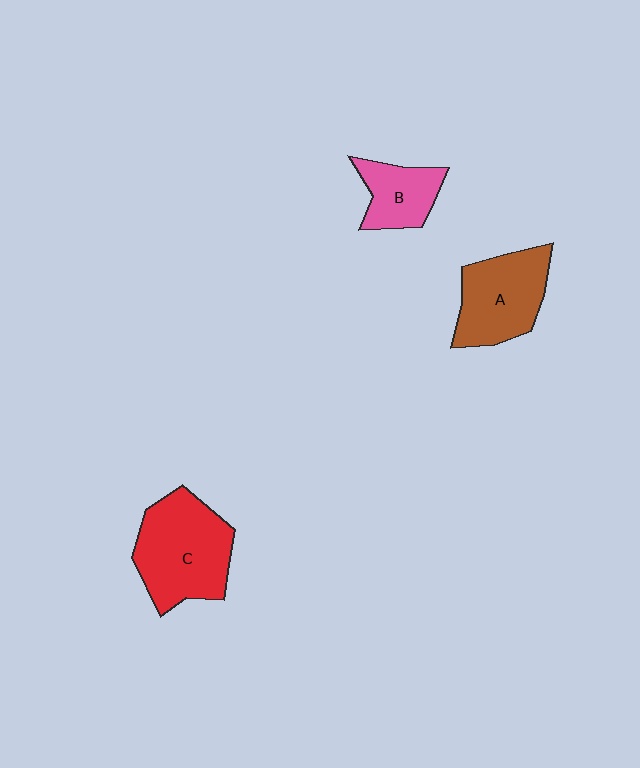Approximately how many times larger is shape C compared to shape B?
Approximately 1.9 times.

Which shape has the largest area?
Shape C (red).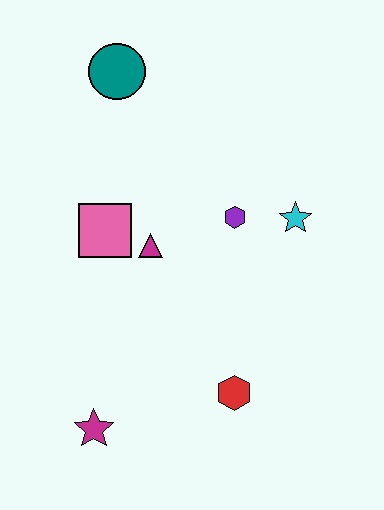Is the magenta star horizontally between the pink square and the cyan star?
No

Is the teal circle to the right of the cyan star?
No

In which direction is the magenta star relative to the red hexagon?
The magenta star is to the left of the red hexagon.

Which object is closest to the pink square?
The magenta triangle is closest to the pink square.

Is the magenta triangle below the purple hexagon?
Yes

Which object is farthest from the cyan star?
The magenta star is farthest from the cyan star.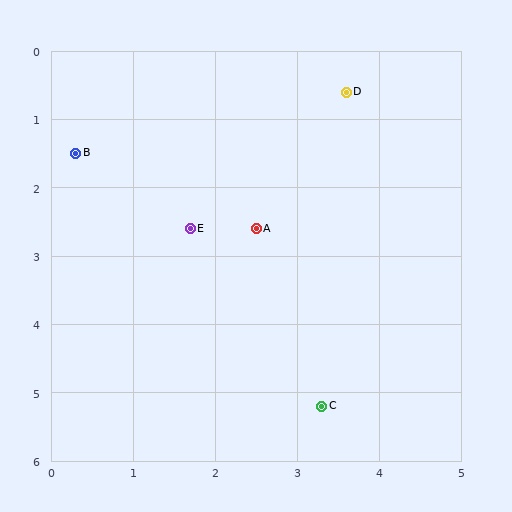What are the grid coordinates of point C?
Point C is at approximately (3.3, 5.2).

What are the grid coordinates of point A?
Point A is at approximately (2.5, 2.6).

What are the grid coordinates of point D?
Point D is at approximately (3.6, 0.6).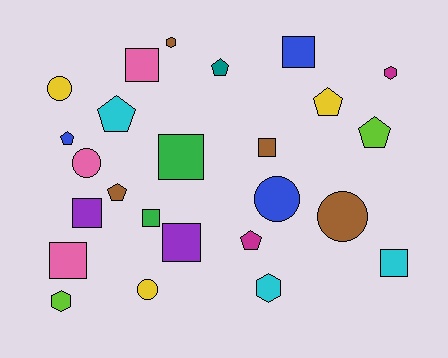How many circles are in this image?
There are 5 circles.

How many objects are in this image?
There are 25 objects.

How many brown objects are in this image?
There are 4 brown objects.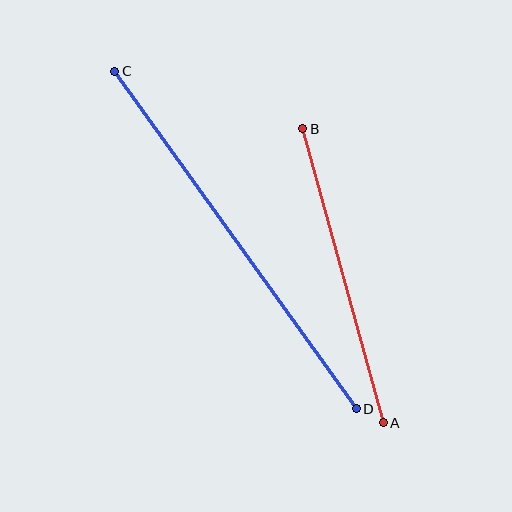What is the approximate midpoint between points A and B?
The midpoint is at approximately (343, 276) pixels.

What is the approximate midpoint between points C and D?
The midpoint is at approximately (235, 240) pixels.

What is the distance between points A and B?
The distance is approximately 305 pixels.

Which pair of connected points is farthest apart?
Points C and D are farthest apart.